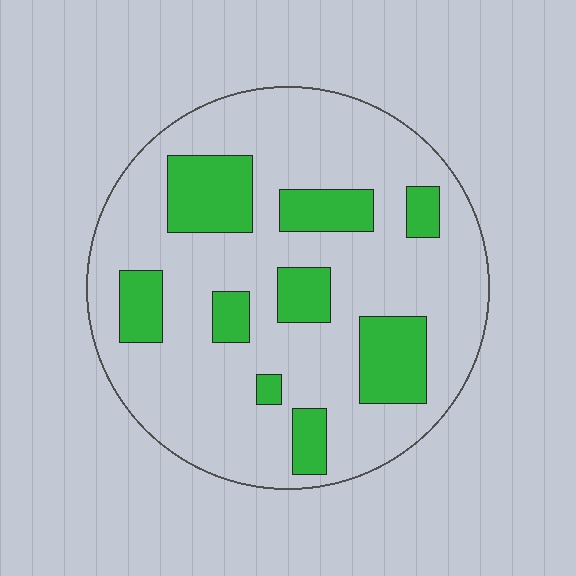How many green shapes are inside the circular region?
9.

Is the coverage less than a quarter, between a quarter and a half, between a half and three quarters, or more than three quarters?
Less than a quarter.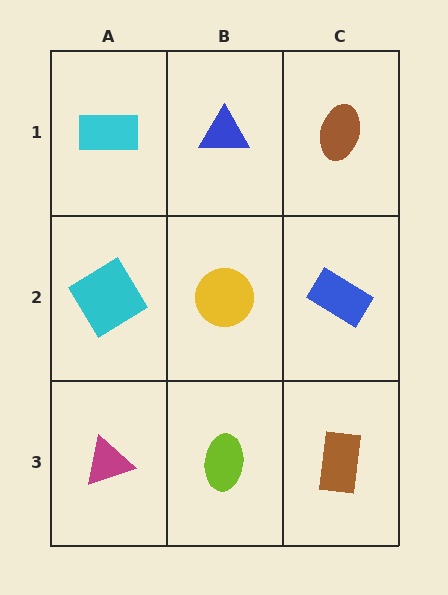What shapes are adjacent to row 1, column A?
A cyan diamond (row 2, column A), a blue triangle (row 1, column B).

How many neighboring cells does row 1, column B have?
3.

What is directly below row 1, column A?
A cyan diamond.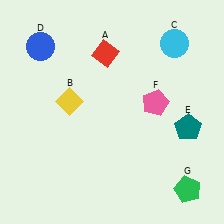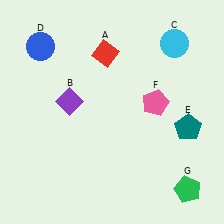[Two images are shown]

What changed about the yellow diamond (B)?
In Image 1, B is yellow. In Image 2, it changed to purple.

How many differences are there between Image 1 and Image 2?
There is 1 difference between the two images.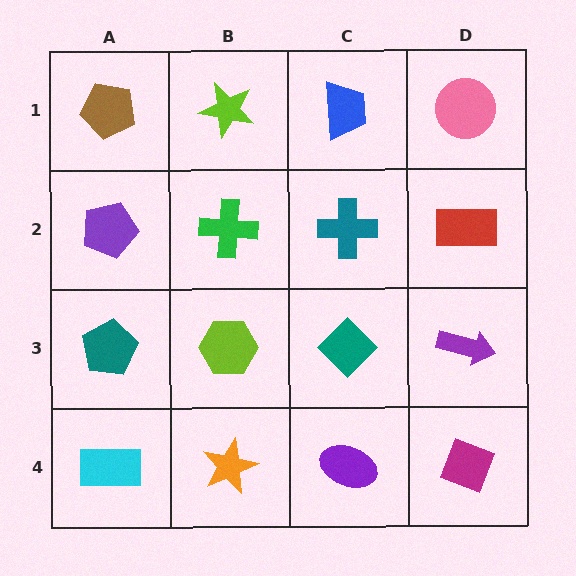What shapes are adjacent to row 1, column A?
A purple pentagon (row 2, column A), a lime star (row 1, column B).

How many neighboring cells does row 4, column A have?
2.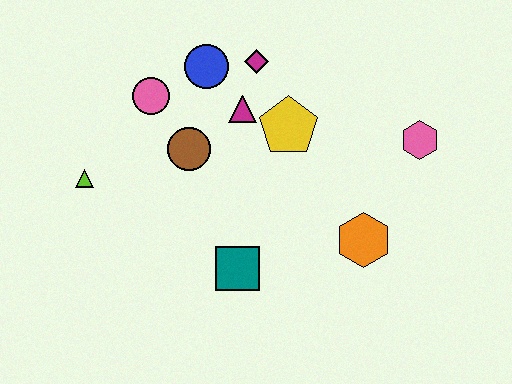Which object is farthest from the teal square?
The pink hexagon is farthest from the teal square.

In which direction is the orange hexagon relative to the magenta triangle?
The orange hexagon is below the magenta triangle.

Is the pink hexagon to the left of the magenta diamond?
No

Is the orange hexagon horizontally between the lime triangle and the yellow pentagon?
No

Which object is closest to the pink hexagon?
The orange hexagon is closest to the pink hexagon.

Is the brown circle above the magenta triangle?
No